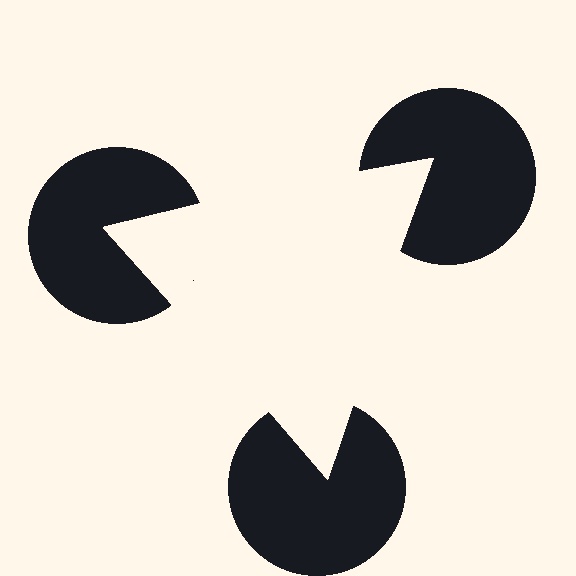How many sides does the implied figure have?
3 sides.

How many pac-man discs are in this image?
There are 3 — one at each vertex of the illusory triangle.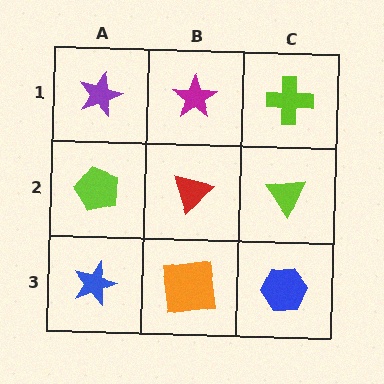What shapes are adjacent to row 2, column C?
A lime cross (row 1, column C), a blue hexagon (row 3, column C), a red triangle (row 2, column B).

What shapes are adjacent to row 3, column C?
A lime triangle (row 2, column C), an orange square (row 3, column B).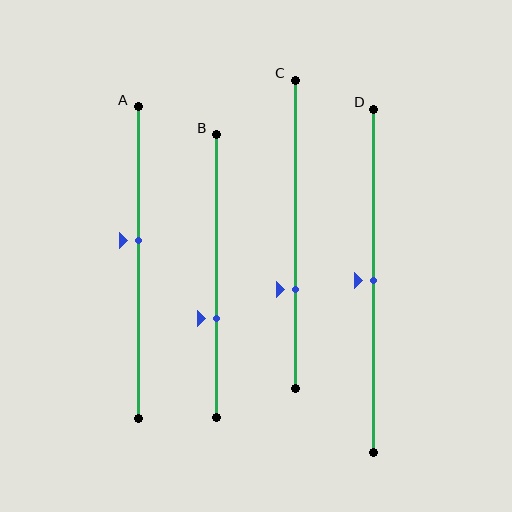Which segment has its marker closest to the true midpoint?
Segment D has its marker closest to the true midpoint.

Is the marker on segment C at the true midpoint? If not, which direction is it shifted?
No, the marker on segment C is shifted downward by about 18% of the segment length.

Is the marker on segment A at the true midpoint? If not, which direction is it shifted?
No, the marker on segment A is shifted upward by about 7% of the segment length.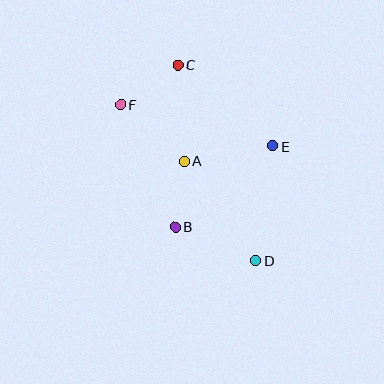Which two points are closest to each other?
Points A and B are closest to each other.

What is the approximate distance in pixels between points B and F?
The distance between B and F is approximately 134 pixels.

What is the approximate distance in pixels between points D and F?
The distance between D and F is approximately 206 pixels.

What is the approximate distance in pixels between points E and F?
The distance between E and F is approximately 158 pixels.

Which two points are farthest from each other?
Points C and D are farthest from each other.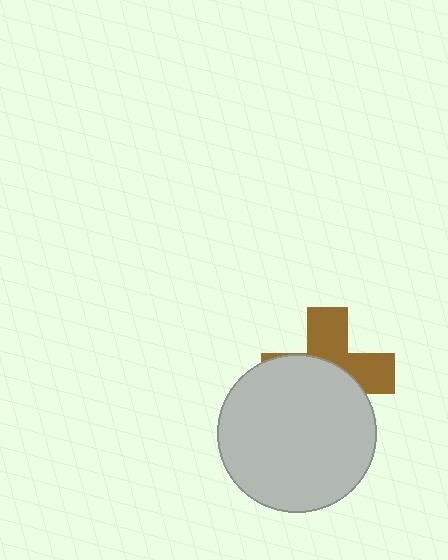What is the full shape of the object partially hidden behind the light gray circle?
The partially hidden object is a brown cross.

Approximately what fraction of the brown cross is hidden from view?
Roughly 57% of the brown cross is hidden behind the light gray circle.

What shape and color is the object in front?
The object in front is a light gray circle.